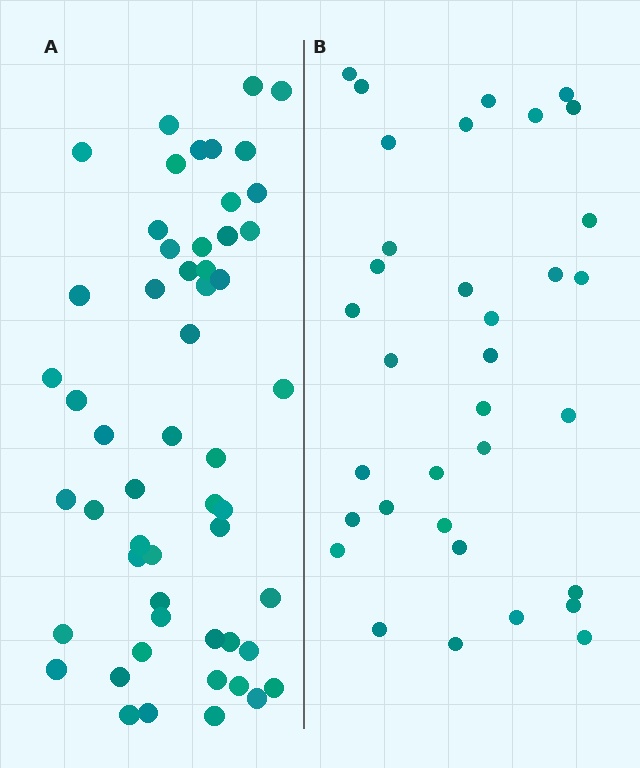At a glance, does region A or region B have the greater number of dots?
Region A (the left region) has more dots.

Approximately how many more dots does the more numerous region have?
Region A has approximately 20 more dots than region B.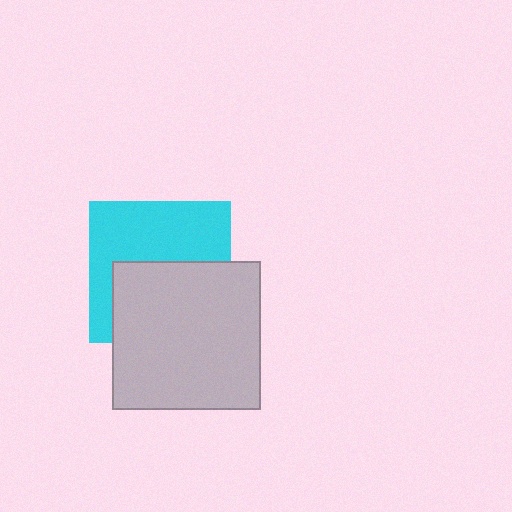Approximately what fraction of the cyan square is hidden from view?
Roughly 49% of the cyan square is hidden behind the light gray square.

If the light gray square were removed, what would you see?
You would see the complete cyan square.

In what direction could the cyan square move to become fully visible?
The cyan square could move up. That would shift it out from behind the light gray square entirely.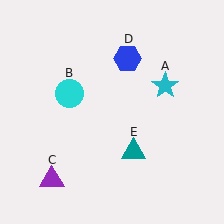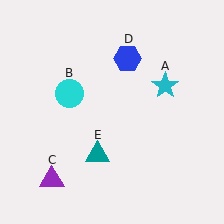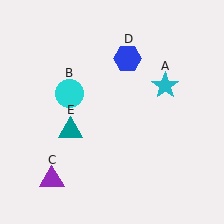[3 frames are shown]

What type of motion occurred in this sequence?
The teal triangle (object E) rotated clockwise around the center of the scene.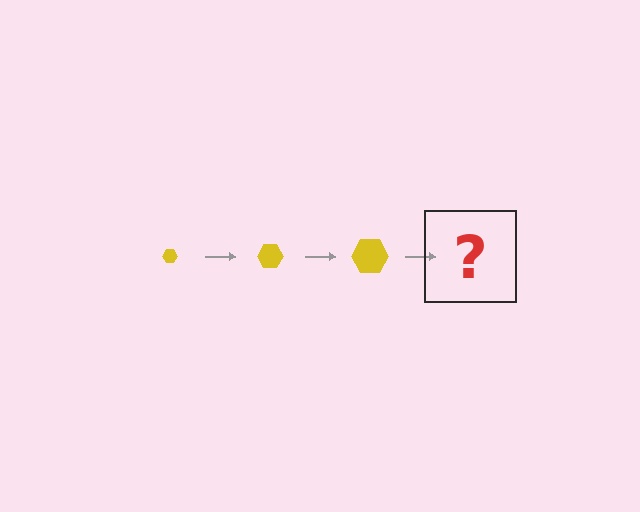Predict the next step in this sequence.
The next step is a yellow hexagon, larger than the previous one.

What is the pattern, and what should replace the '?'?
The pattern is that the hexagon gets progressively larger each step. The '?' should be a yellow hexagon, larger than the previous one.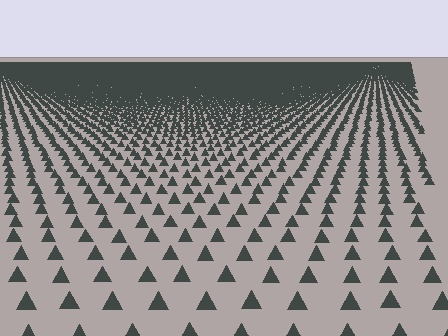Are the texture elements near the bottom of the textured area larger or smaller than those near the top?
Larger. Near the bottom, elements are closer to the viewer and appear at a bigger on-screen size.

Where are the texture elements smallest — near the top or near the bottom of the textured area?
Near the top.